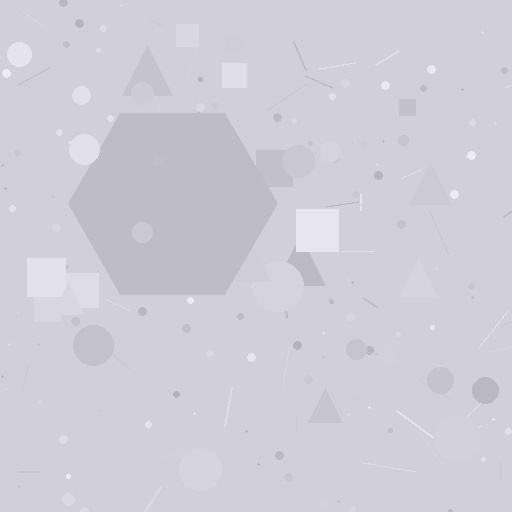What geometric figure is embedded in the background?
A hexagon is embedded in the background.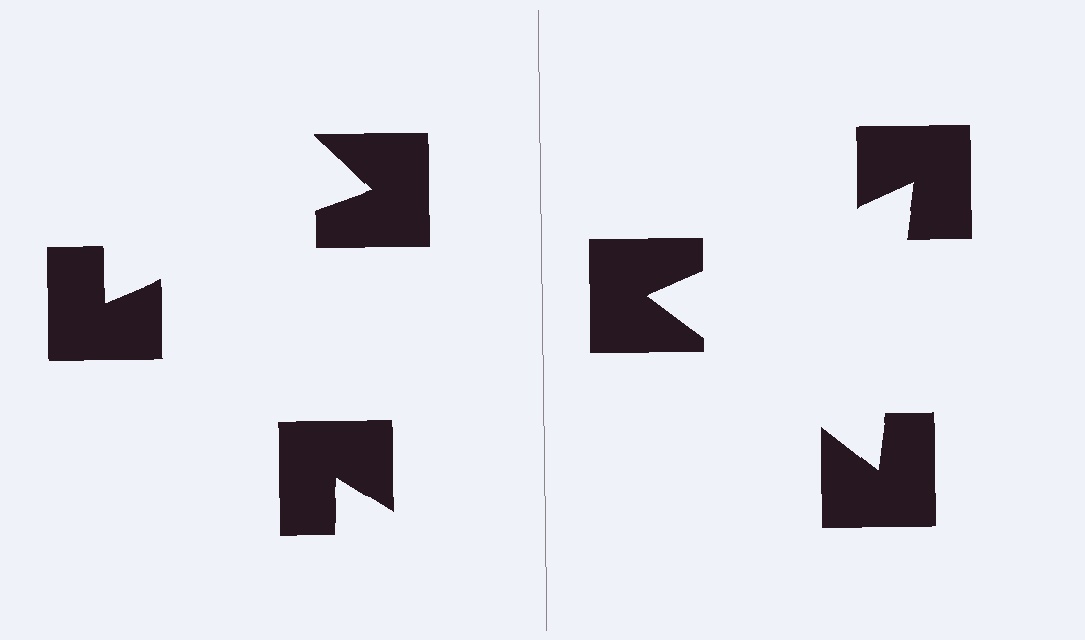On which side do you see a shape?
An illusory triangle appears on the right side. On the left side the wedge cuts are rotated, so no coherent shape forms.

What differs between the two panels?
The notched squares are positioned identically on both sides; only the wedge orientations differ. On the right they align to a triangle; on the left they are misaligned.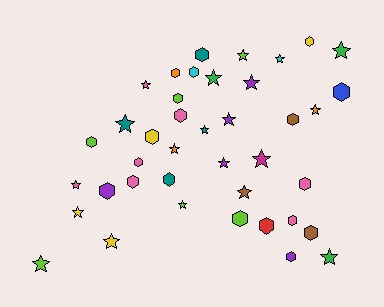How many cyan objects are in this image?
There are 2 cyan objects.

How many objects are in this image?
There are 40 objects.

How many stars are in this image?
There are 20 stars.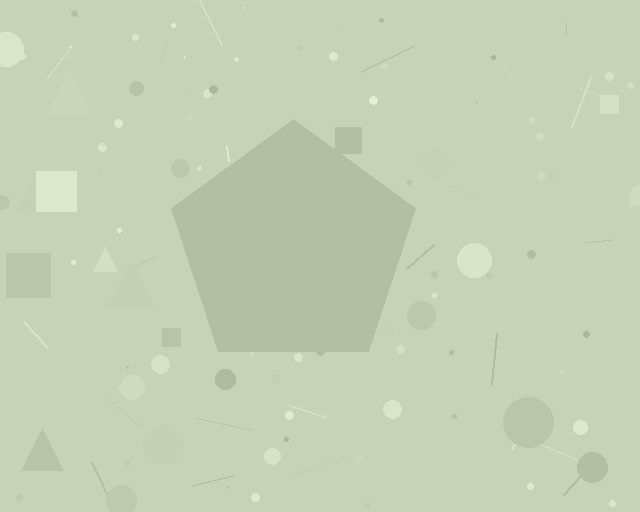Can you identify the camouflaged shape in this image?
The camouflaged shape is a pentagon.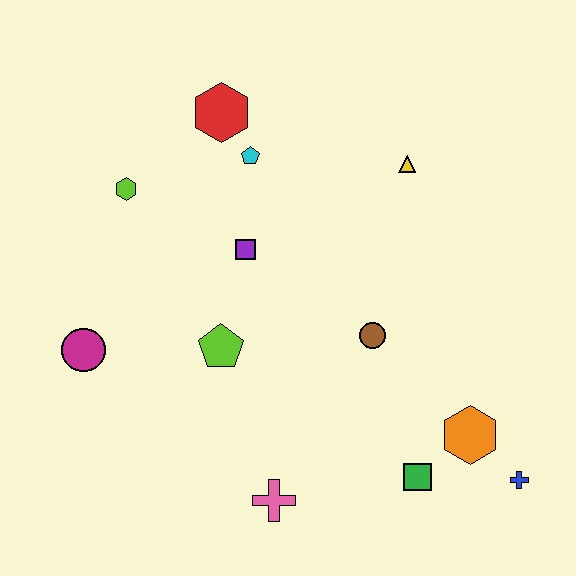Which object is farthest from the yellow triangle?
The magenta circle is farthest from the yellow triangle.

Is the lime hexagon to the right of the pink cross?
No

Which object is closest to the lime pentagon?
The purple square is closest to the lime pentagon.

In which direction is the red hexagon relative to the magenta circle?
The red hexagon is above the magenta circle.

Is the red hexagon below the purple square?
No